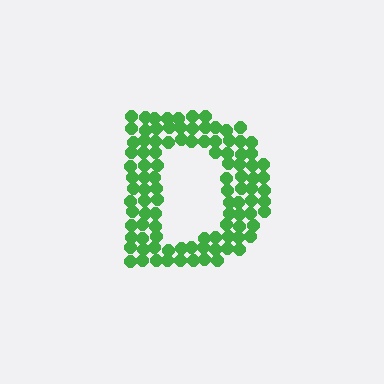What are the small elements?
The small elements are circles.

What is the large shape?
The large shape is the letter D.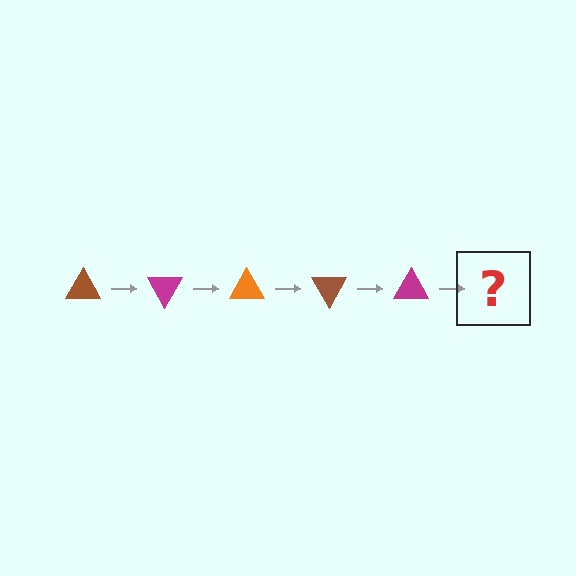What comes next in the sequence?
The next element should be an orange triangle, rotated 300 degrees from the start.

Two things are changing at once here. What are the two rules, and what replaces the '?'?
The two rules are that it rotates 60 degrees each step and the color cycles through brown, magenta, and orange. The '?' should be an orange triangle, rotated 300 degrees from the start.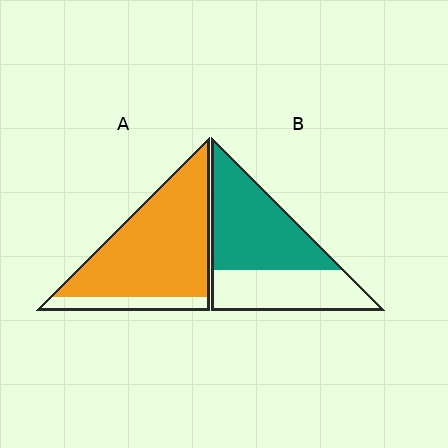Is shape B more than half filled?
Yes.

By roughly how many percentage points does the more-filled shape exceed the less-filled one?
By roughly 25 percentage points (A over B).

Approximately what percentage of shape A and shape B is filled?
A is approximately 85% and B is approximately 60%.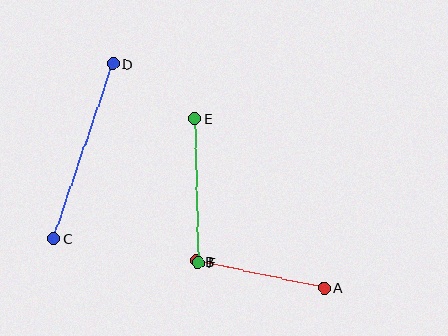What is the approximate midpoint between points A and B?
The midpoint is at approximately (260, 274) pixels.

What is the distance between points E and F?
The distance is approximately 144 pixels.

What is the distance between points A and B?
The distance is approximately 131 pixels.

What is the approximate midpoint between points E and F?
The midpoint is at approximately (197, 191) pixels.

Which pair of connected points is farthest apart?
Points C and D are farthest apart.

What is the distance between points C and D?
The distance is approximately 184 pixels.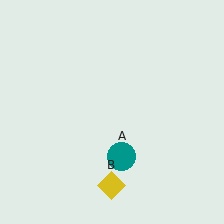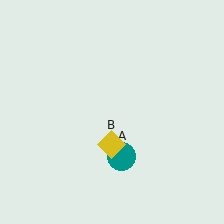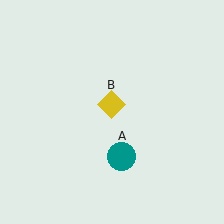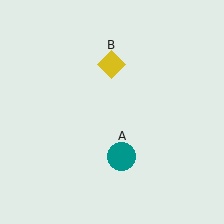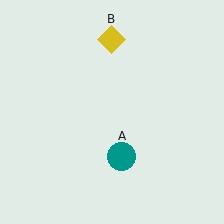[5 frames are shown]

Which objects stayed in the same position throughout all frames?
Teal circle (object A) remained stationary.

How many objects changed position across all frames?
1 object changed position: yellow diamond (object B).